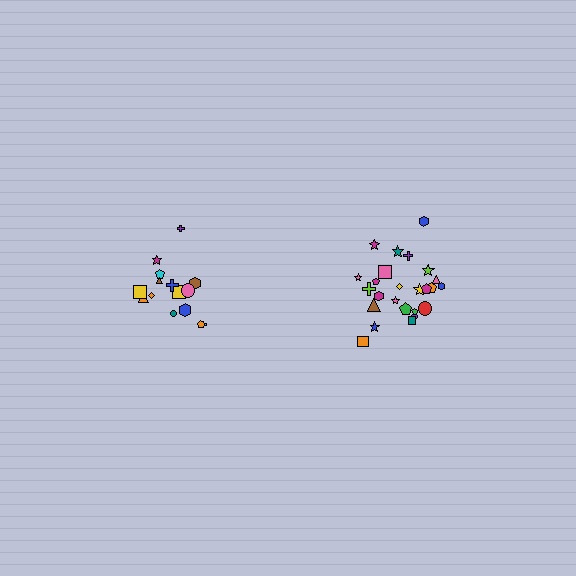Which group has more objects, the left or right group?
The right group.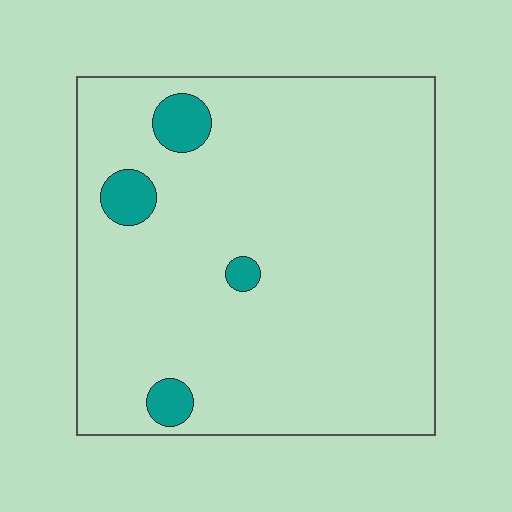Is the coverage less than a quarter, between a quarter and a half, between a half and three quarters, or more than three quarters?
Less than a quarter.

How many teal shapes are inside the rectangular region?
4.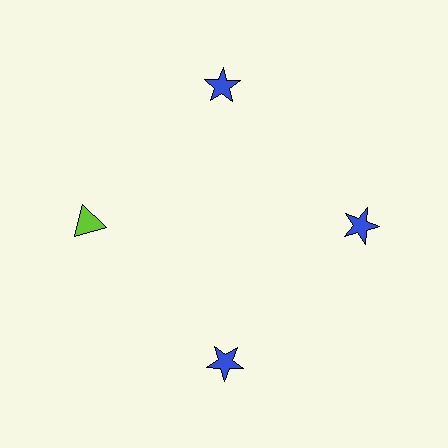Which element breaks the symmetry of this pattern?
The lime triangle at roughly the 9 o'clock position breaks the symmetry. All other shapes are blue stars.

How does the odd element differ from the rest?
It differs in both color (lime instead of blue) and shape (triangle instead of star).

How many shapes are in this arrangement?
There are 4 shapes arranged in a ring pattern.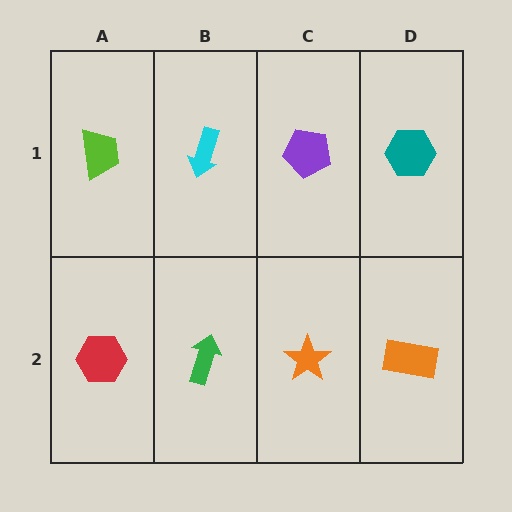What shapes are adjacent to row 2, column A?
A lime trapezoid (row 1, column A), a green arrow (row 2, column B).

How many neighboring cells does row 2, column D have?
2.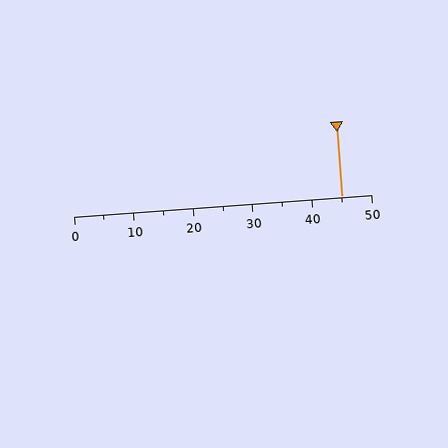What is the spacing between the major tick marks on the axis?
The major ticks are spaced 10 apart.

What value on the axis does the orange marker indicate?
The marker indicates approximately 45.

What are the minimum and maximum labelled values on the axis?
The axis runs from 0 to 50.